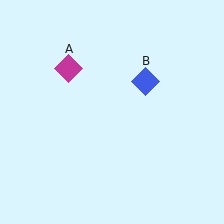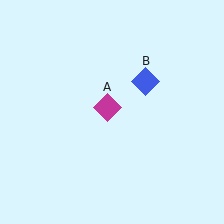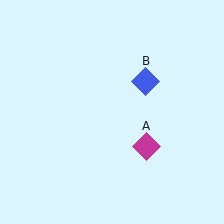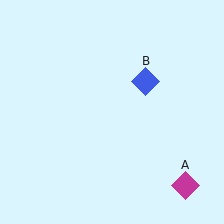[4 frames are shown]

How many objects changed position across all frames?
1 object changed position: magenta diamond (object A).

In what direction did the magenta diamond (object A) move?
The magenta diamond (object A) moved down and to the right.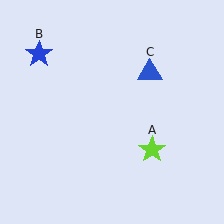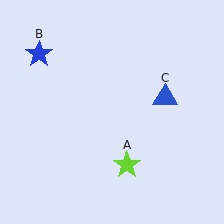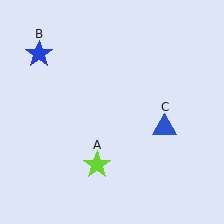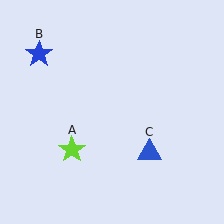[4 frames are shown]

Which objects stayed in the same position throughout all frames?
Blue star (object B) remained stationary.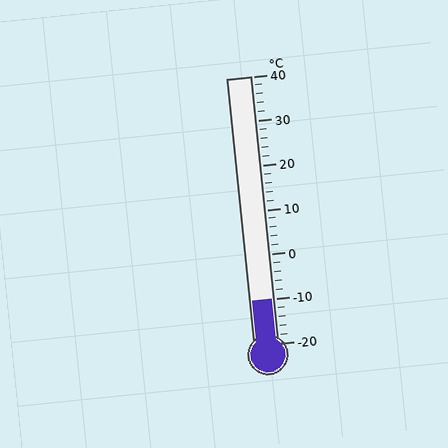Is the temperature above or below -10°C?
The temperature is at -10°C.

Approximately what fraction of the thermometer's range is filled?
The thermometer is filled to approximately 15% of its range.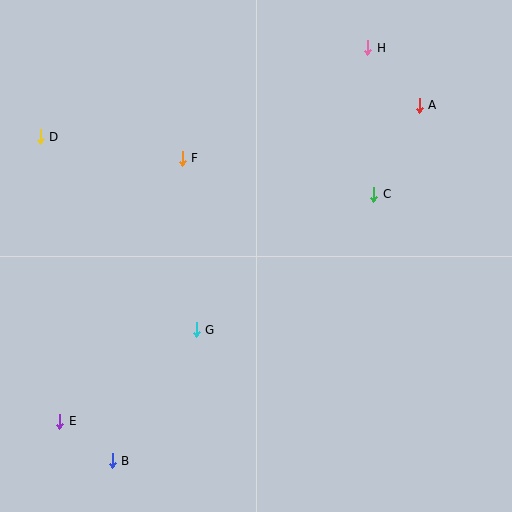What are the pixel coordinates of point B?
Point B is at (112, 461).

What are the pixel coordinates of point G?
Point G is at (196, 330).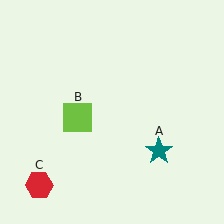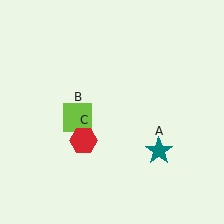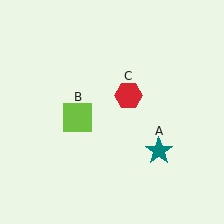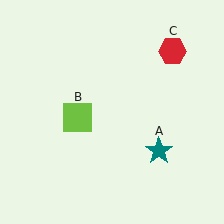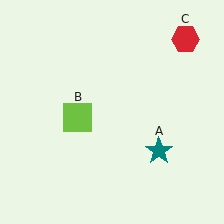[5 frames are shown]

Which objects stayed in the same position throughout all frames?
Teal star (object A) and lime square (object B) remained stationary.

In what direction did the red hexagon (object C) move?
The red hexagon (object C) moved up and to the right.